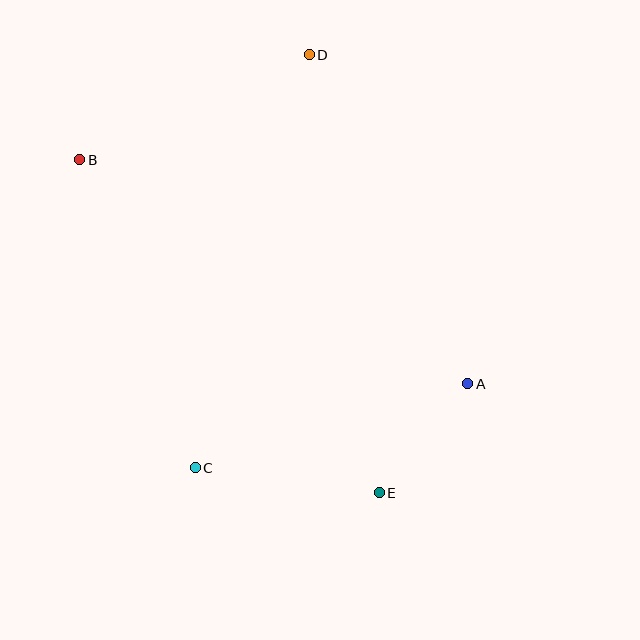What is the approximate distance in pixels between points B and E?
The distance between B and E is approximately 448 pixels.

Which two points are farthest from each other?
Points A and B are farthest from each other.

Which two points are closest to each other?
Points A and E are closest to each other.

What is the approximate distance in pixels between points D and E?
The distance between D and E is approximately 444 pixels.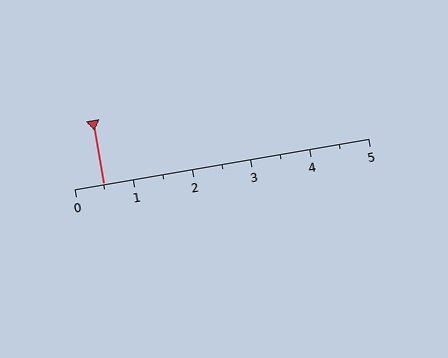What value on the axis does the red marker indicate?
The marker indicates approximately 0.5.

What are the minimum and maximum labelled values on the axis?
The axis runs from 0 to 5.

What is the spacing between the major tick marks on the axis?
The major ticks are spaced 1 apart.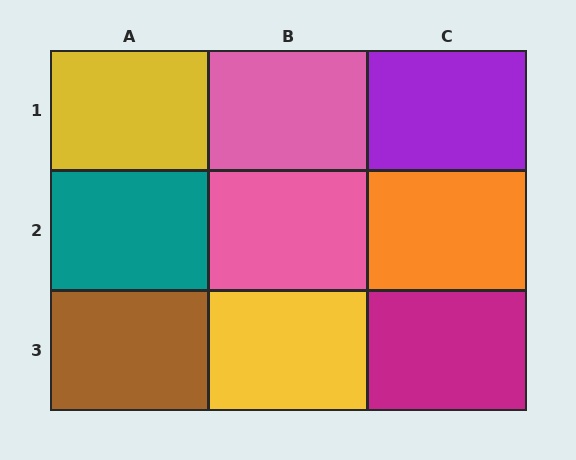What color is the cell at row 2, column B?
Pink.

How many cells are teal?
1 cell is teal.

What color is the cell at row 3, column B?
Yellow.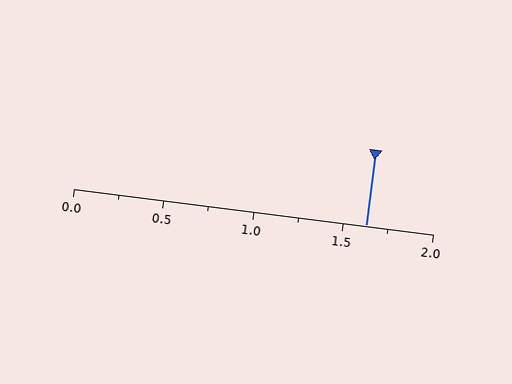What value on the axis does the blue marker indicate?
The marker indicates approximately 1.62.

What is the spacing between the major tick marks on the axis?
The major ticks are spaced 0.5 apart.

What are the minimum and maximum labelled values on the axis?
The axis runs from 0.0 to 2.0.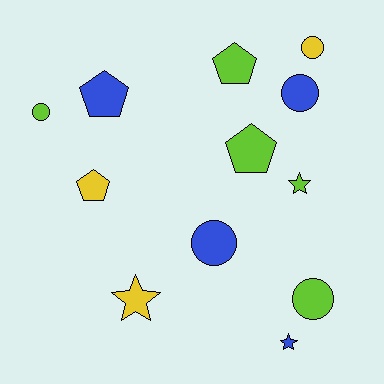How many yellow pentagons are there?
There is 1 yellow pentagon.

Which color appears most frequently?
Lime, with 5 objects.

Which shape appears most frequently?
Circle, with 5 objects.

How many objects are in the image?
There are 12 objects.